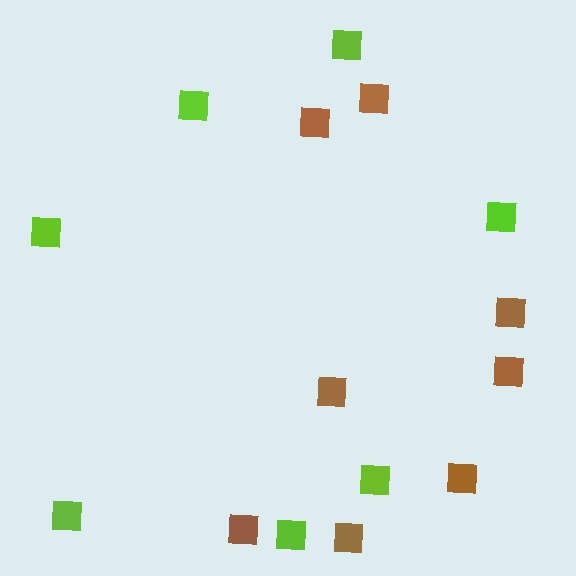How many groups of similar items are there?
There are 2 groups: one group of brown squares (8) and one group of lime squares (7).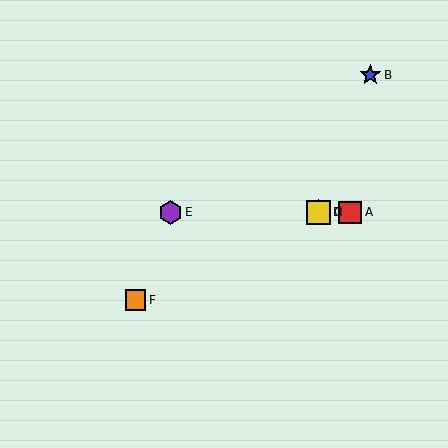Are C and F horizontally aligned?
No, C is at y≈212 and F is at y≈300.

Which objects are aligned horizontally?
Objects A, C, D, E are aligned horizontally.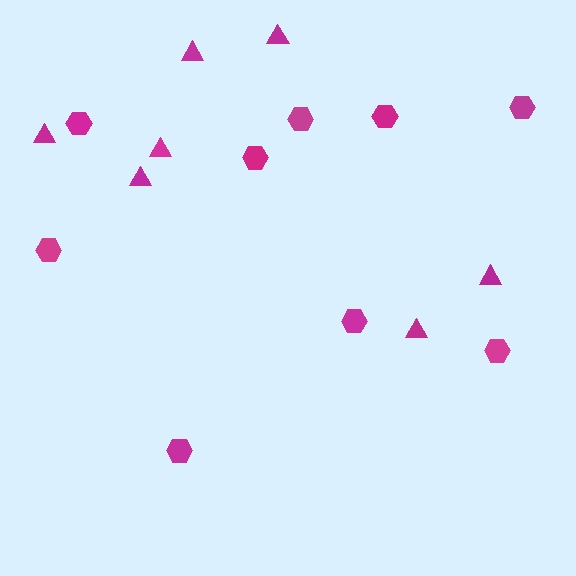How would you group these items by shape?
There are 2 groups: one group of hexagons (9) and one group of triangles (7).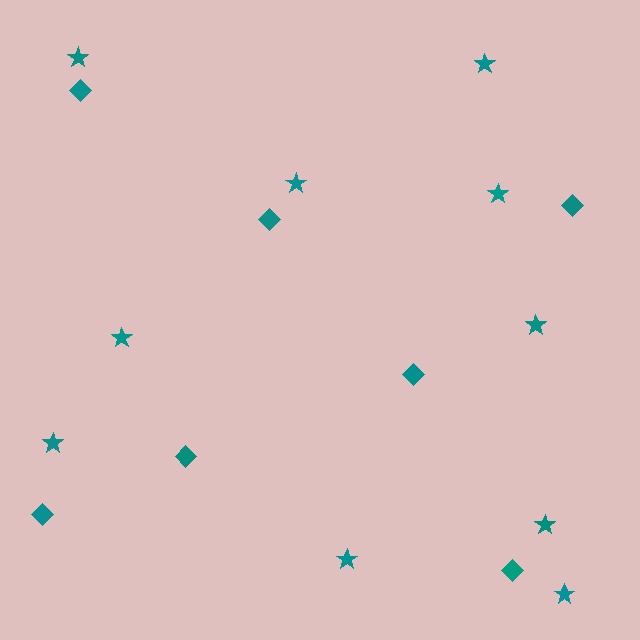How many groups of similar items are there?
There are 2 groups: one group of diamonds (7) and one group of stars (10).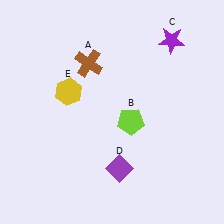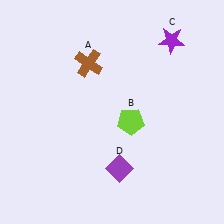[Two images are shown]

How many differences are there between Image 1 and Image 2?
There is 1 difference between the two images.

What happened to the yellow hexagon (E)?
The yellow hexagon (E) was removed in Image 2. It was in the top-left area of Image 1.